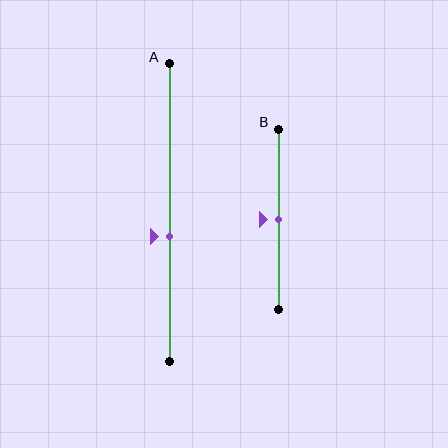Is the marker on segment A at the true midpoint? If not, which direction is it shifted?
No, the marker on segment A is shifted downward by about 8% of the segment length.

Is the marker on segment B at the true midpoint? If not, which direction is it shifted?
Yes, the marker on segment B is at the true midpoint.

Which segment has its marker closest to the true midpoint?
Segment B has its marker closest to the true midpoint.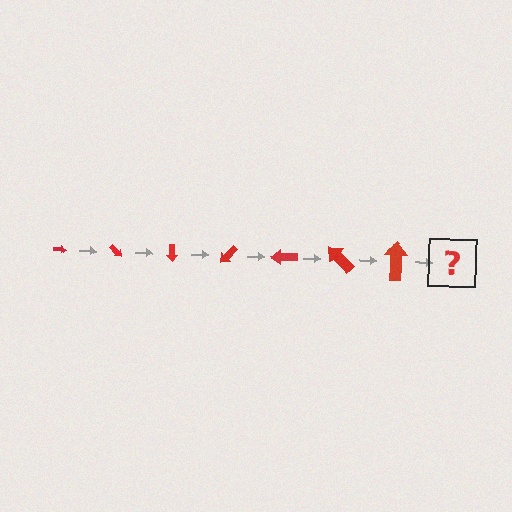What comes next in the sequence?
The next element should be an arrow, larger than the previous one and rotated 315 degrees from the start.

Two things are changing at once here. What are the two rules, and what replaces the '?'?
The two rules are that the arrow grows larger each step and it rotates 45 degrees each step. The '?' should be an arrow, larger than the previous one and rotated 315 degrees from the start.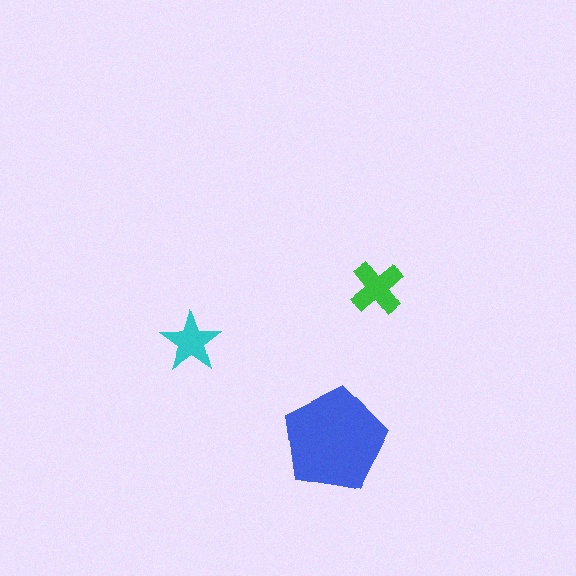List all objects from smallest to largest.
The cyan star, the green cross, the blue pentagon.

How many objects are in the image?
There are 3 objects in the image.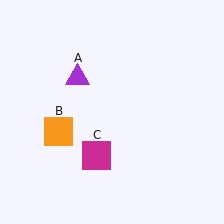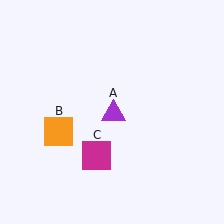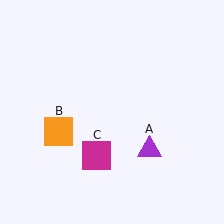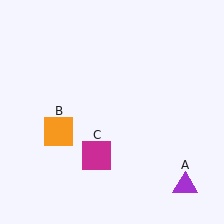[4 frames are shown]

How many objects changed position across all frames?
1 object changed position: purple triangle (object A).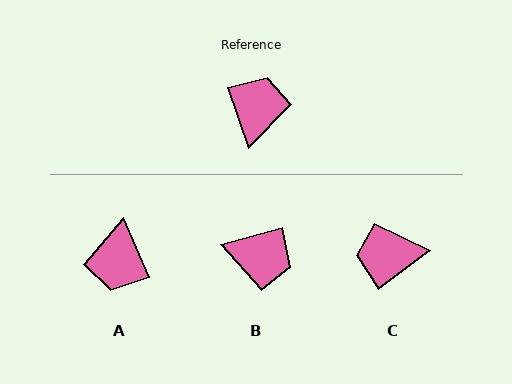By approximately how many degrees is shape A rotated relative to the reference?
Approximately 175 degrees clockwise.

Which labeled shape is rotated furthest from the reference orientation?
A, about 175 degrees away.